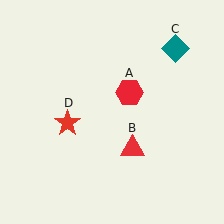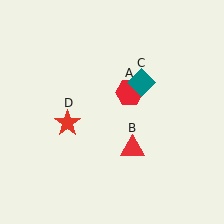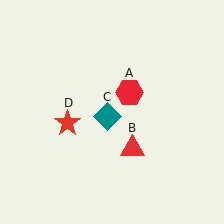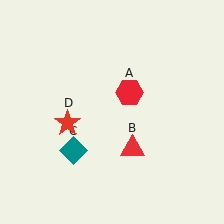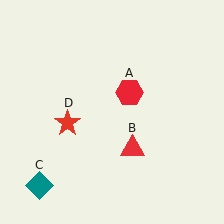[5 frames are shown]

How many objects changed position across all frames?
1 object changed position: teal diamond (object C).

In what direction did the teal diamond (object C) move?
The teal diamond (object C) moved down and to the left.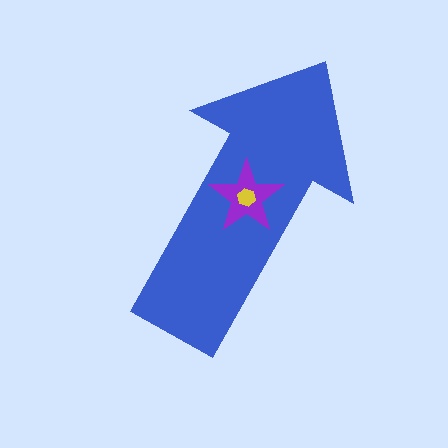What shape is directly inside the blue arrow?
The purple star.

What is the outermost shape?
The blue arrow.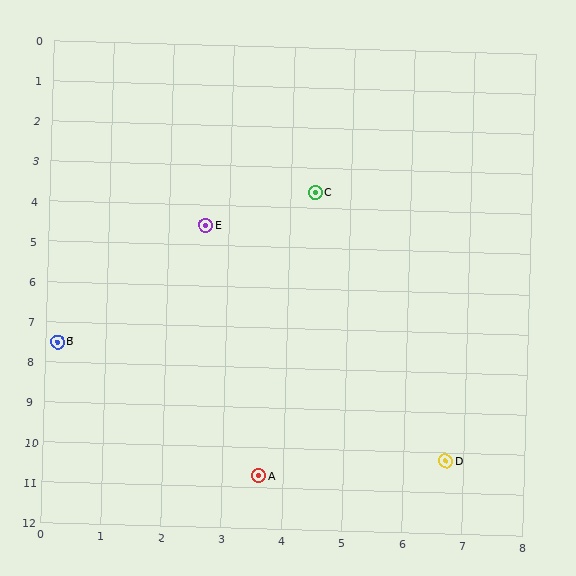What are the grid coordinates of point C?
Point C is at approximately (4.4, 3.6).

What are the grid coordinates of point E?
Point E is at approximately (2.6, 4.5).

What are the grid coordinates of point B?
Point B is at approximately (0.2, 7.5).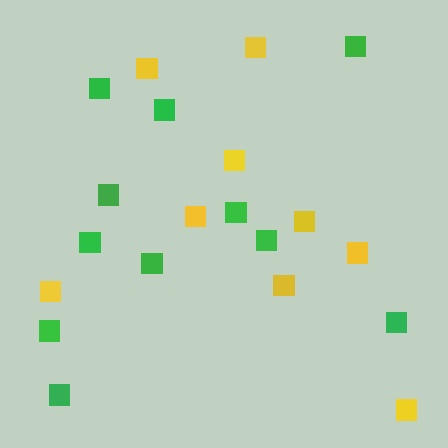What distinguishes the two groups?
There are 2 groups: one group of yellow squares (9) and one group of green squares (11).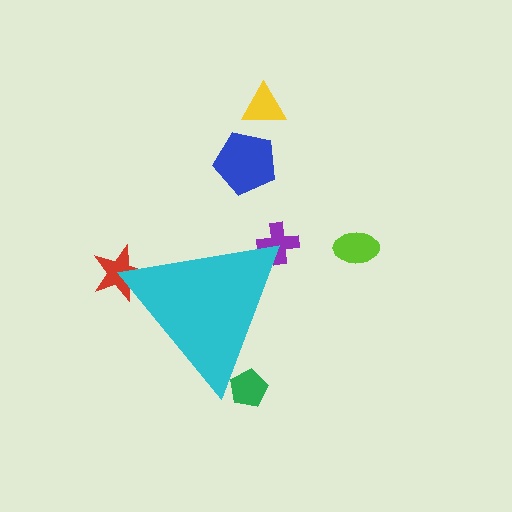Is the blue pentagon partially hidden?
No, the blue pentagon is fully visible.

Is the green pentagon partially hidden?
Yes, the green pentagon is partially hidden behind the cyan triangle.